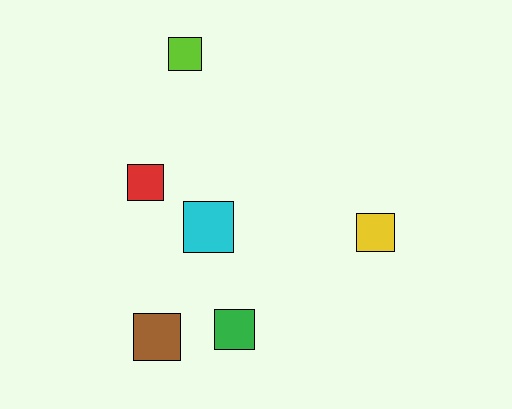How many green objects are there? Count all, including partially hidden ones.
There is 1 green object.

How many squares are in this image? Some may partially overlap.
There are 6 squares.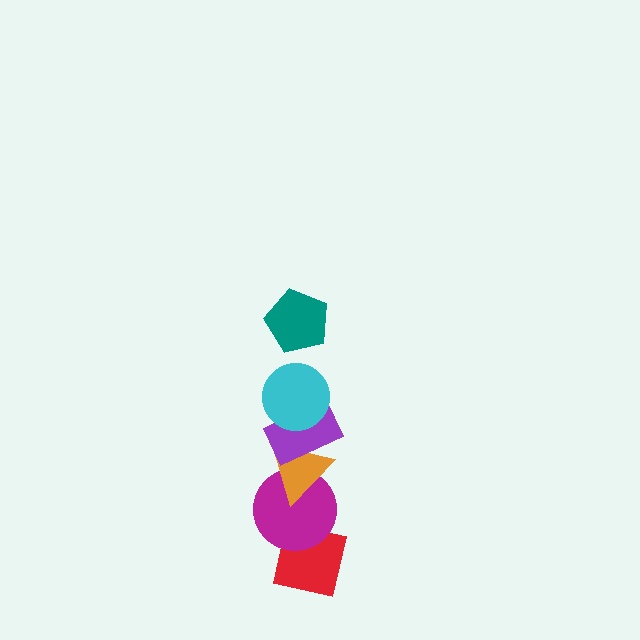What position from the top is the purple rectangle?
The purple rectangle is 3rd from the top.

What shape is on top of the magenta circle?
The orange triangle is on top of the magenta circle.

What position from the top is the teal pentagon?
The teal pentagon is 1st from the top.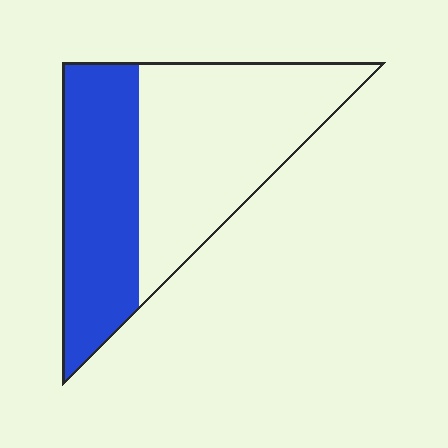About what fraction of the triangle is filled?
About two fifths (2/5).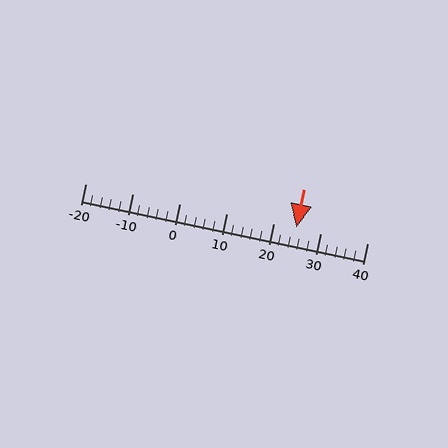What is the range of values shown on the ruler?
The ruler shows values from -20 to 40.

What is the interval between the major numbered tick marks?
The major tick marks are spaced 10 units apart.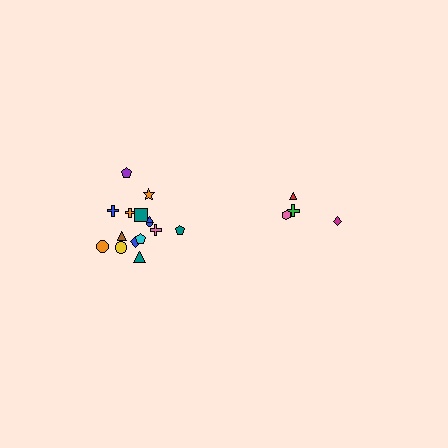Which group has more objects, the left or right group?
The left group.